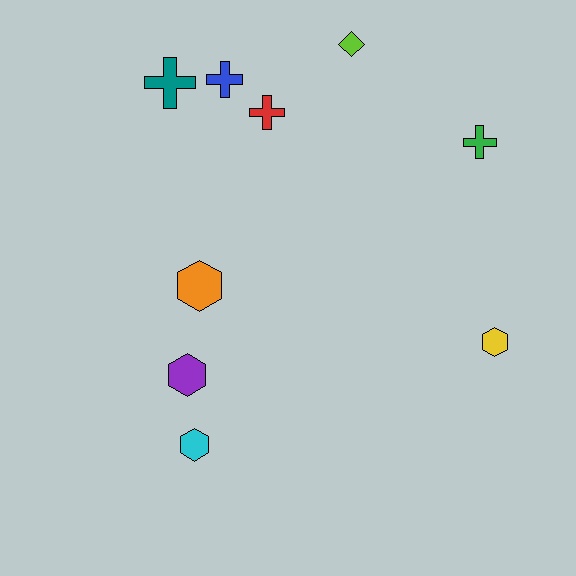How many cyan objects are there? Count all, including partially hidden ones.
There is 1 cyan object.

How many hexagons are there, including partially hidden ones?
There are 4 hexagons.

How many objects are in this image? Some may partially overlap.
There are 9 objects.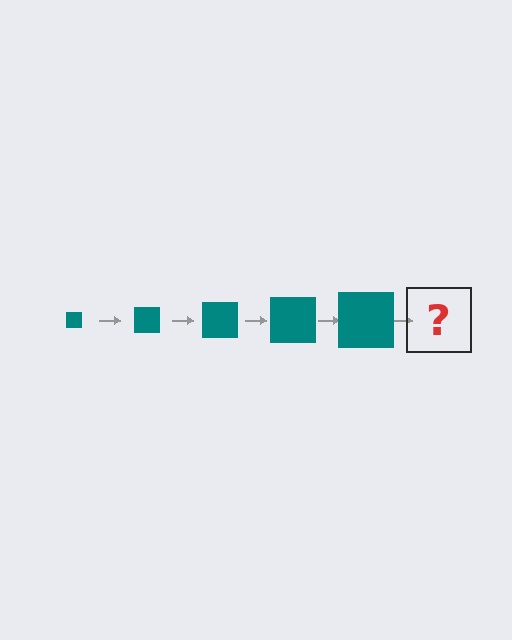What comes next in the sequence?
The next element should be a teal square, larger than the previous one.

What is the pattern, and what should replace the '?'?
The pattern is that the square gets progressively larger each step. The '?' should be a teal square, larger than the previous one.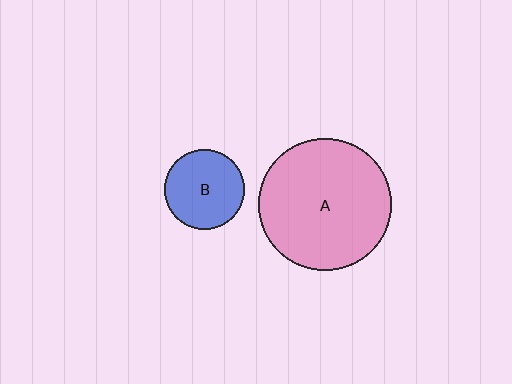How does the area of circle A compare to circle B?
Approximately 2.8 times.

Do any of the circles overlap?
No, none of the circles overlap.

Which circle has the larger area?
Circle A (pink).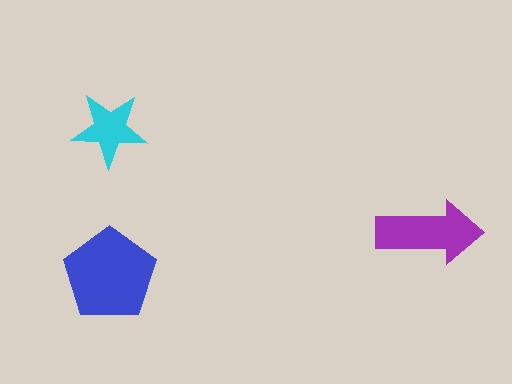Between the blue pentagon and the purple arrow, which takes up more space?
The blue pentagon.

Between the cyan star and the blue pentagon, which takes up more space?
The blue pentagon.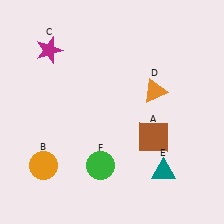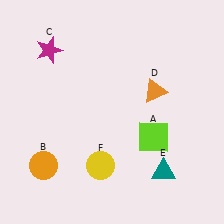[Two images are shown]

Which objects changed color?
A changed from brown to lime. F changed from green to yellow.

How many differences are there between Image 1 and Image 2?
There are 2 differences between the two images.